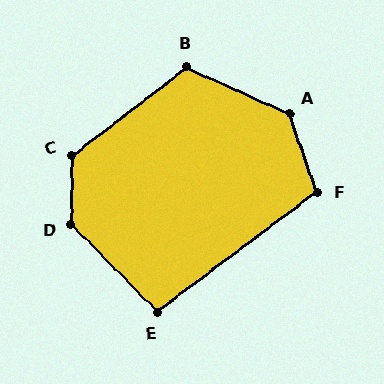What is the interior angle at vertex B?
Approximately 118 degrees (obtuse).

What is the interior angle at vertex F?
Approximately 108 degrees (obtuse).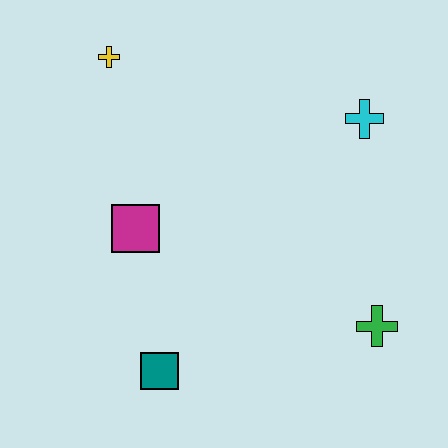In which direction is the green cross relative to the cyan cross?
The green cross is below the cyan cross.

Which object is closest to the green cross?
The cyan cross is closest to the green cross.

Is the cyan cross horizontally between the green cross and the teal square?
Yes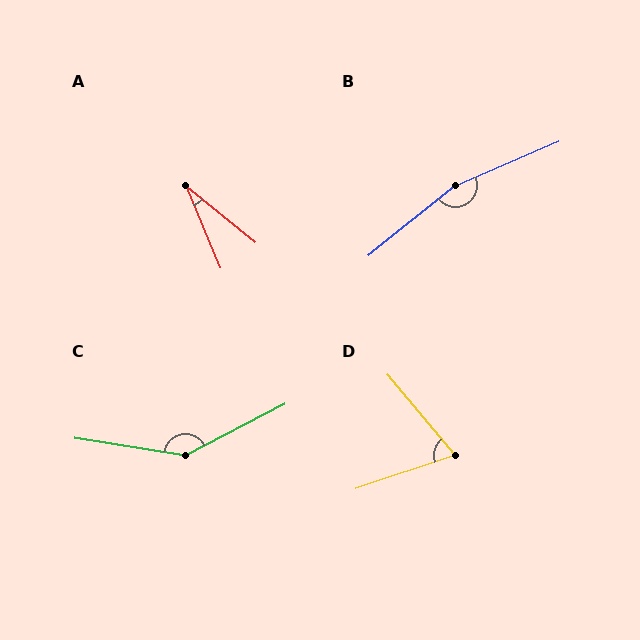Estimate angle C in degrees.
Approximately 143 degrees.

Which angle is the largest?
B, at approximately 165 degrees.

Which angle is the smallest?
A, at approximately 28 degrees.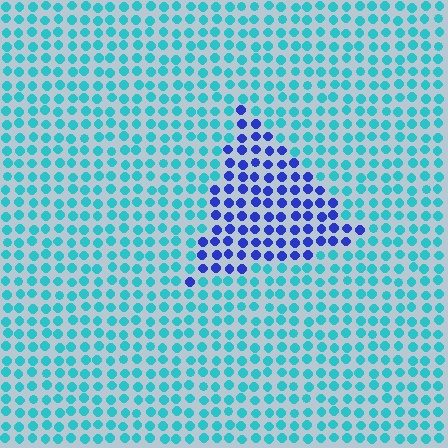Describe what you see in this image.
The image is filled with small cyan elements in a uniform arrangement. A triangle-shaped region is visible where the elements are tinted to a slightly different hue, forming a subtle color boundary.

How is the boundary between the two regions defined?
The boundary is defined purely by a slight shift in hue (about 53 degrees). Spacing, size, and orientation are identical on both sides.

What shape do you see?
I see a triangle.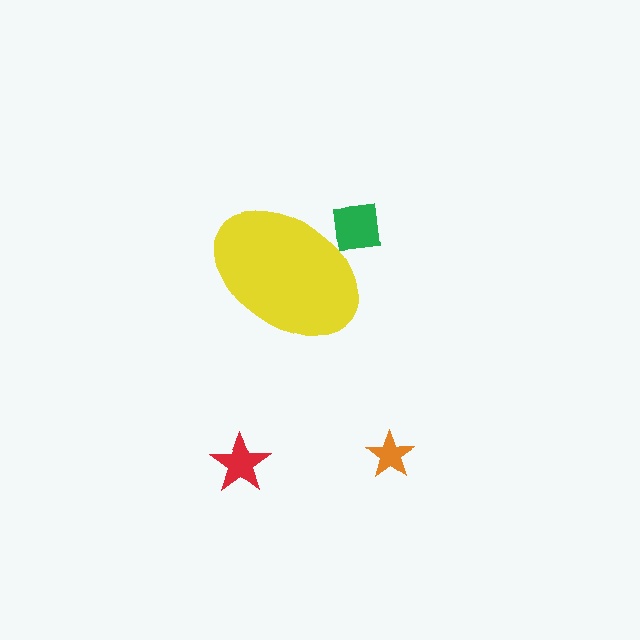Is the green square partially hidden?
Yes, the green square is partially hidden behind the yellow ellipse.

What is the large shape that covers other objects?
A yellow ellipse.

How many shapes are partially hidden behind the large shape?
1 shape is partially hidden.